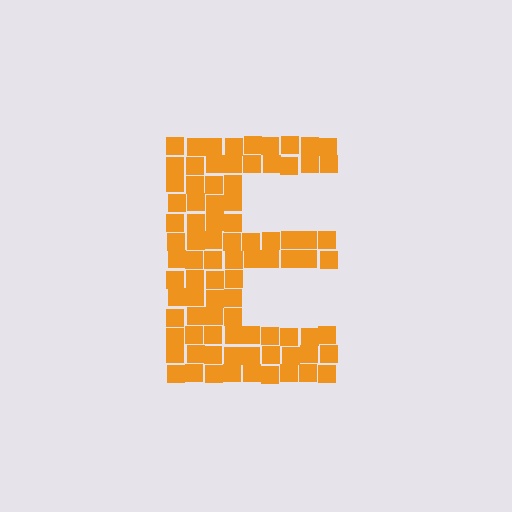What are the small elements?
The small elements are squares.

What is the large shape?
The large shape is the letter E.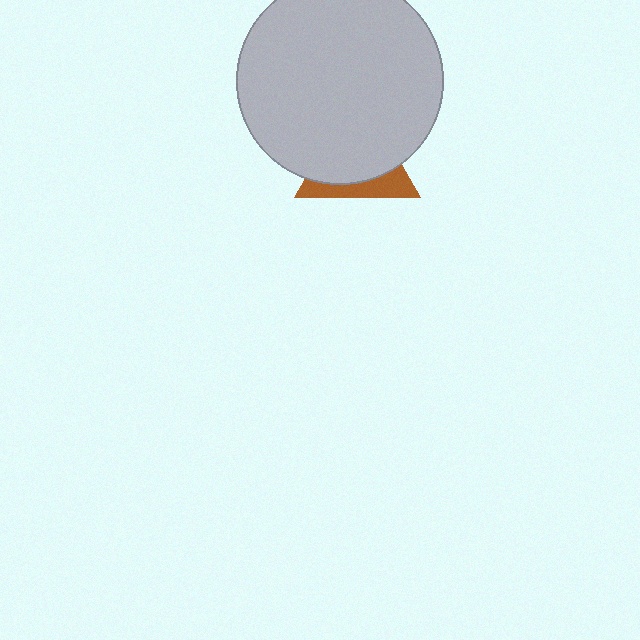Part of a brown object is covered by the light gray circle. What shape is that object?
It is a triangle.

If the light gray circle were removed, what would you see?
You would see the complete brown triangle.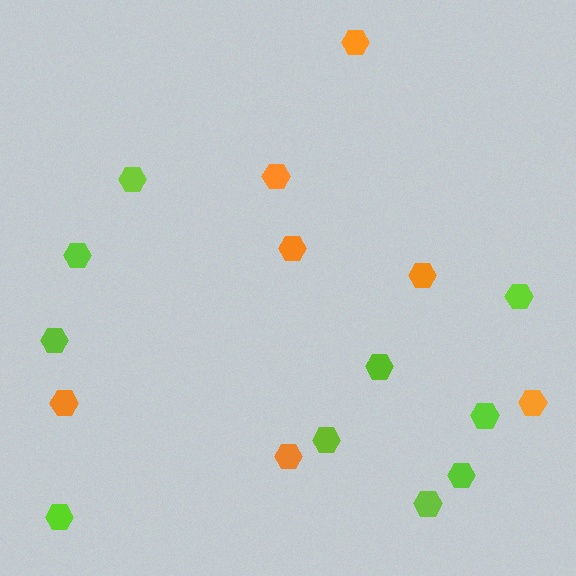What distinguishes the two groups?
There are 2 groups: one group of orange hexagons (7) and one group of lime hexagons (10).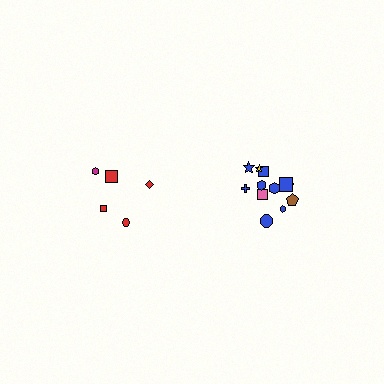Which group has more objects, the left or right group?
The right group.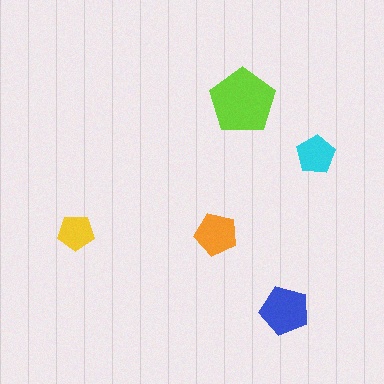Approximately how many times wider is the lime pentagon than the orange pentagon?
About 1.5 times wider.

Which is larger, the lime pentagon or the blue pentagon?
The lime one.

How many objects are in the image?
There are 5 objects in the image.